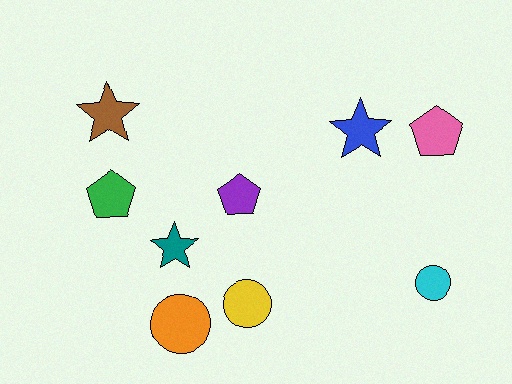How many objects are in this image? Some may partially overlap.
There are 9 objects.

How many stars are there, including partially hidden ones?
There are 3 stars.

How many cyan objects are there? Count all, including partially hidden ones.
There is 1 cyan object.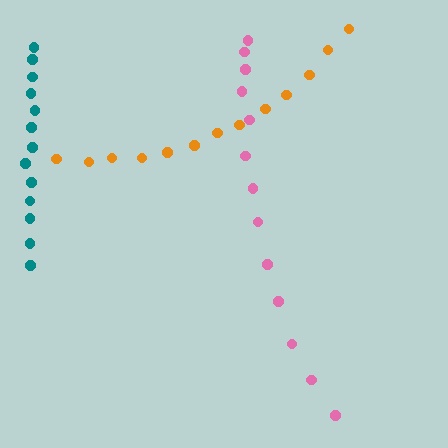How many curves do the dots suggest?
There are 3 distinct paths.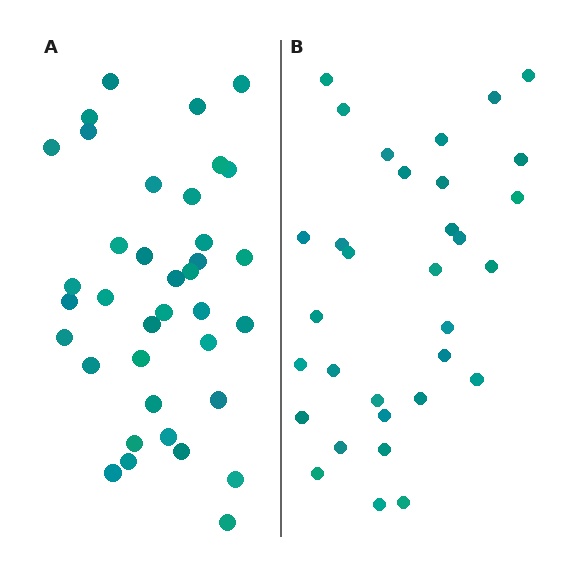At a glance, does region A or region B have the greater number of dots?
Region A (the left region) has more dots.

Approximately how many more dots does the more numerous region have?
Region A has about 5 more dots than region B.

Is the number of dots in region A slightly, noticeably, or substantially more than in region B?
Region A has only slightly more — the two regions are fairly close. The ratio is roughly 1.2 to 1.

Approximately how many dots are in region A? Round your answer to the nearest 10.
About 40 dots. (The exact count is 37, which rounds to 40.)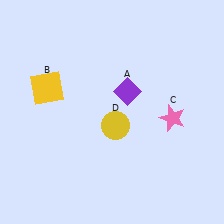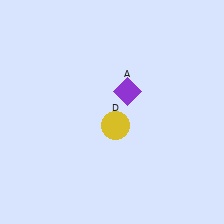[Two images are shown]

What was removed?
The yellow square (B), the pink star (C) were removed in Image 2.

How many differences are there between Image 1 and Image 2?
There are 2 differences between the two images.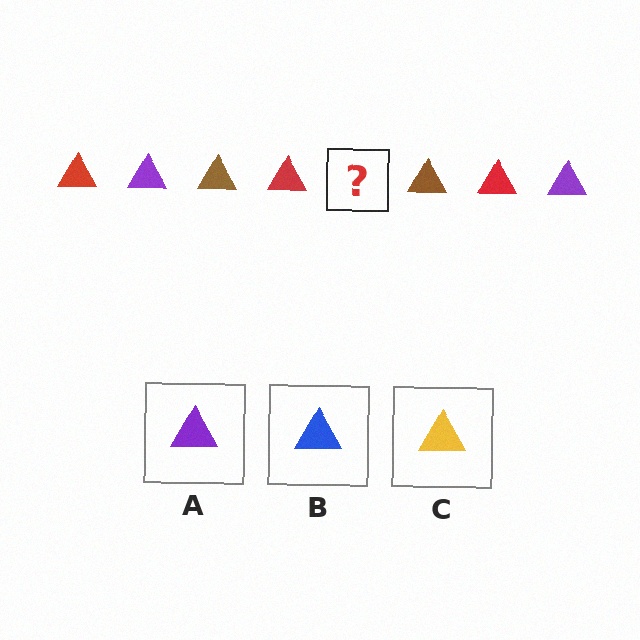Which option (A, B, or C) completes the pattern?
A.